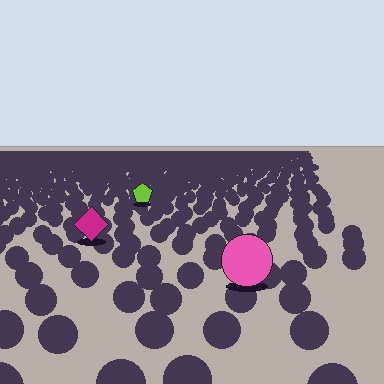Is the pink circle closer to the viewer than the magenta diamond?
Yes. The pink circle is closer — you can tell from the texture gradient: the ground texture is coarser near it.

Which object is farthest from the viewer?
The lime pentagon is farthest from the viewer. It appears smaller and the ground texture around it is denser.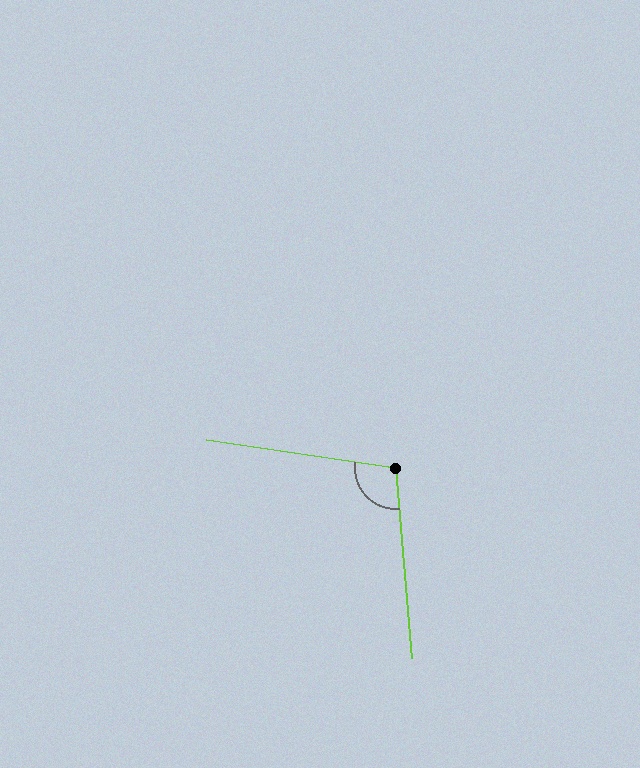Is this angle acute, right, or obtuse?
It is obtuse.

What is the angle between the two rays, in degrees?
Approximately 103 degrees.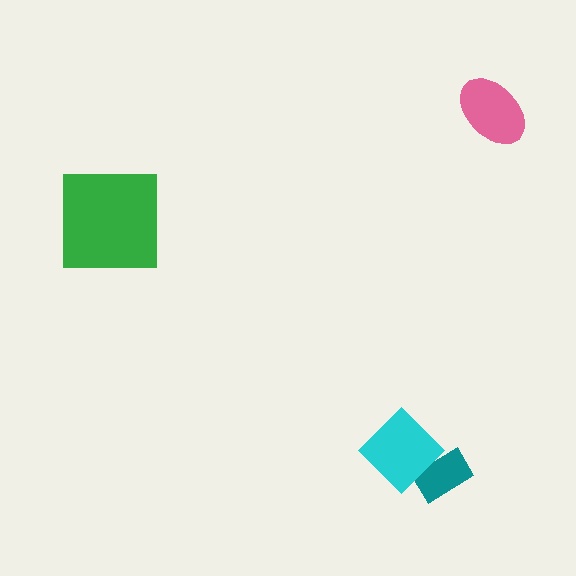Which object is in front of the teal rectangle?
The cyan diamond is in front of the teal rectangle.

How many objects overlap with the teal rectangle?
1 object overlaps with the teal rectangle.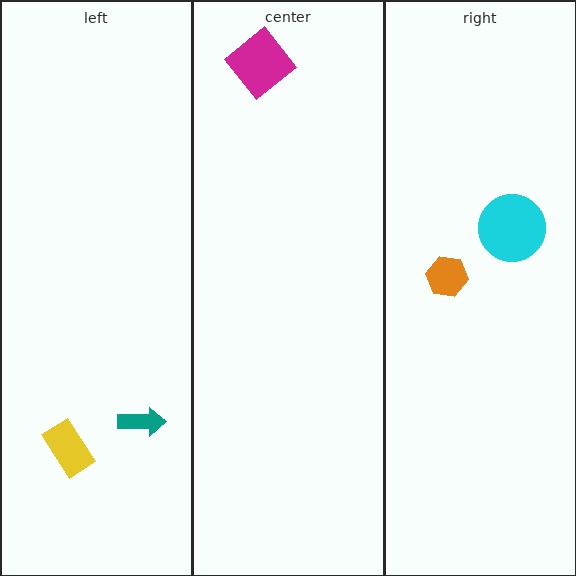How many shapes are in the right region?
2.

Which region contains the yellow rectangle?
The left region.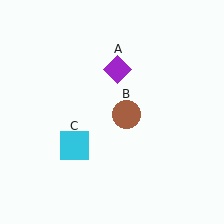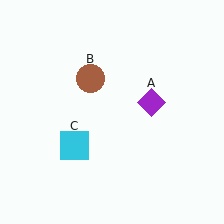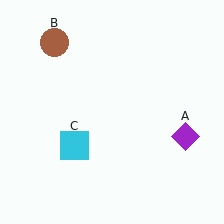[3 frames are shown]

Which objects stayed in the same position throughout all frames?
Cyan square (object C) remained stationary.